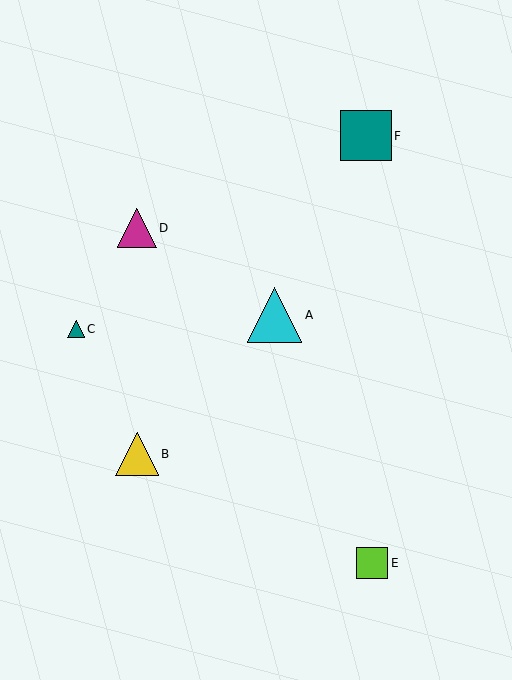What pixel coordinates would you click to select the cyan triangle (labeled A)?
Click at (275, 315) to select the cyan triangle A.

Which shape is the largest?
The cyan triangle (labeled A) is the largest.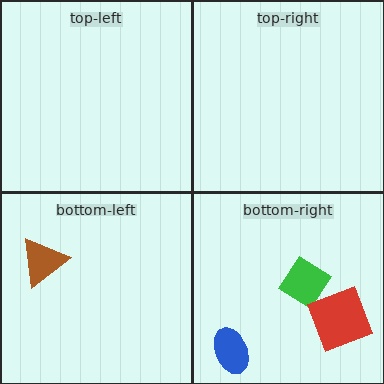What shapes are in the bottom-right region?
The blue ellipse, the green diamond, the red square.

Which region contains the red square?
The bottom-right region.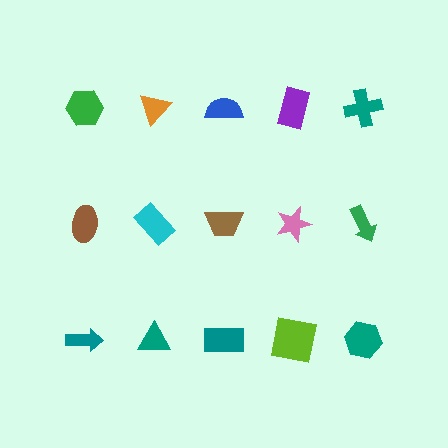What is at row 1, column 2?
An orange triangle.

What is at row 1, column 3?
A blue semicircle.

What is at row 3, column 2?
A teal triangle.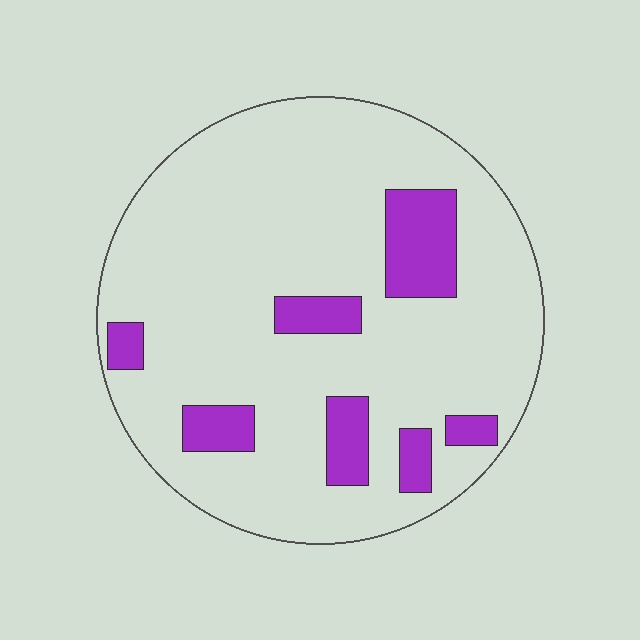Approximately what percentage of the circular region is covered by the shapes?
Approximately 15%.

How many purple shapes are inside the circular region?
7.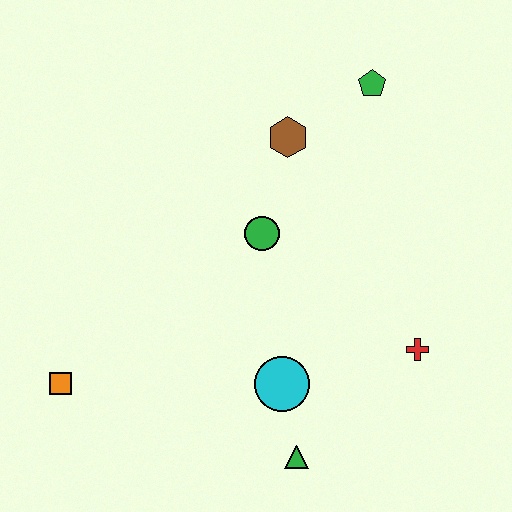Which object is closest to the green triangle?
The cyan circle is closest to the green triangle.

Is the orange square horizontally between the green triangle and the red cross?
No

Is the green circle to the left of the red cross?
Yes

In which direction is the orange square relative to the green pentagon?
The orange square is to the left of the green pentagon.